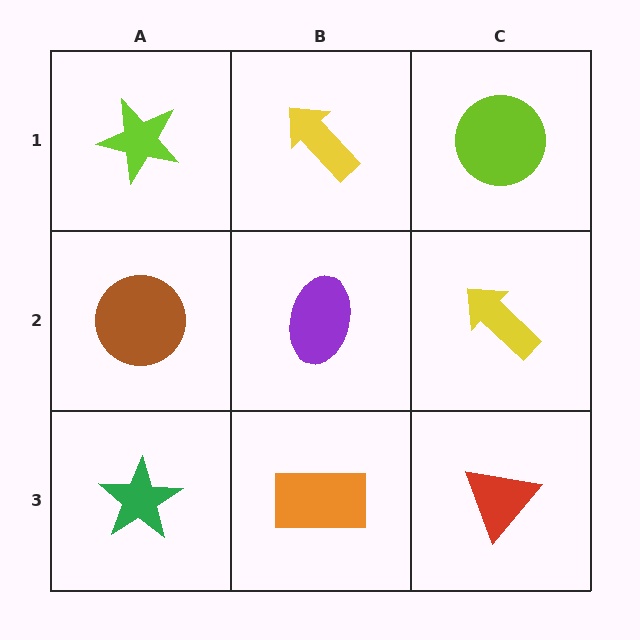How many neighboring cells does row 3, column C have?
2.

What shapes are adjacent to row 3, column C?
A yellow arrow (row 2, column C), an orange rectangle (row 3, column B).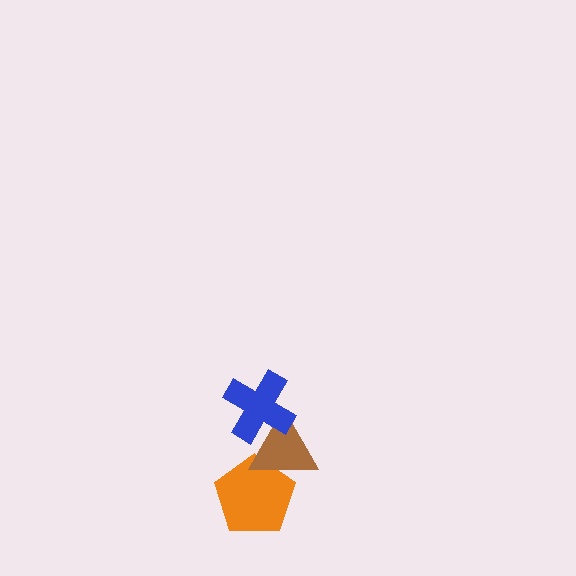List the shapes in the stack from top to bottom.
From top to bottom: the blue cross, the brown triangle, the orange pentagon.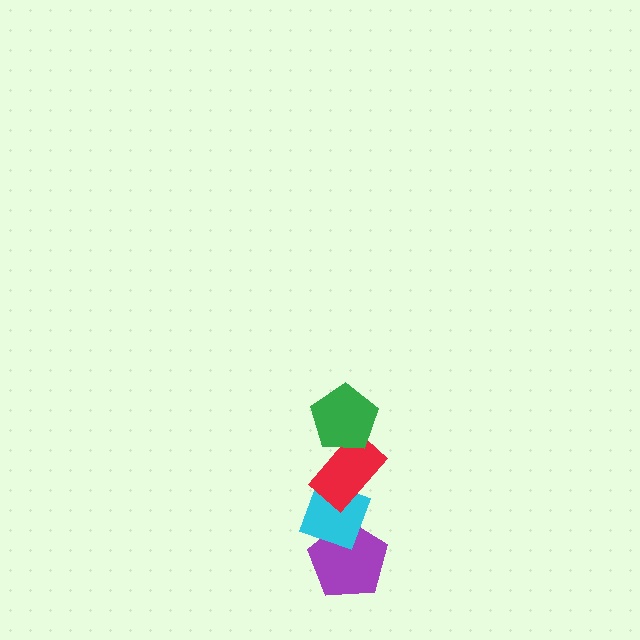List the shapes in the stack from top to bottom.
From top to bottom: the green pentagon, the red rectangle, the cyan diamond, the purple pentagon.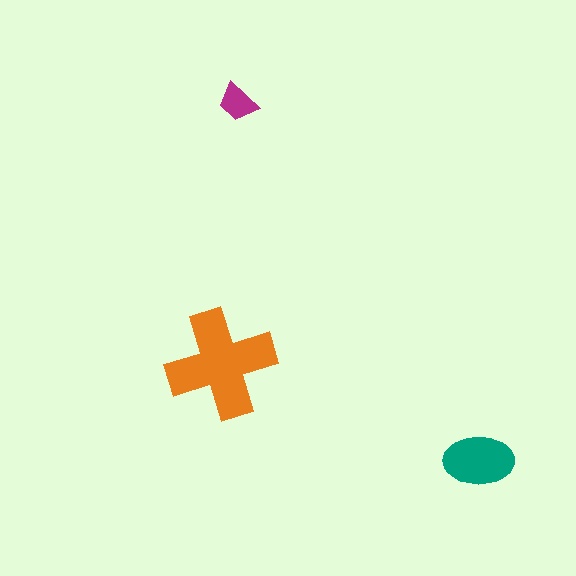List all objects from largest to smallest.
The orange cross, the teal ellipse, the magenta trapezoid.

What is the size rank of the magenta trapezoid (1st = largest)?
3rd.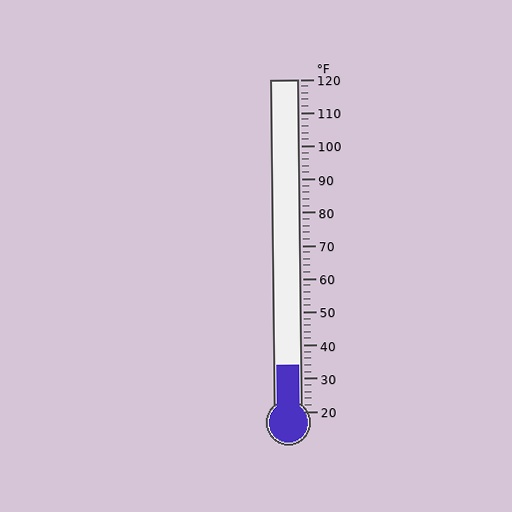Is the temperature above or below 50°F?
The temperature is below 50°F.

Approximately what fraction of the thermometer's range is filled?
The thermometer is filled to approximately 15% of its range.